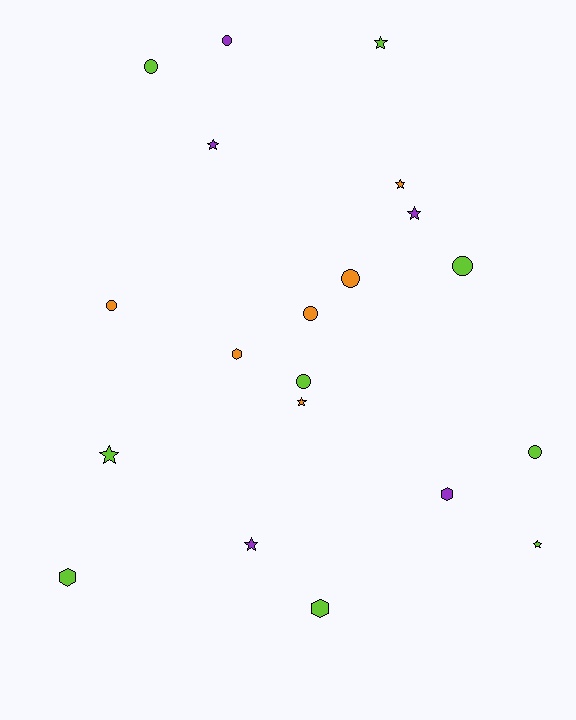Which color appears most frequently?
Lime, with 9 objects.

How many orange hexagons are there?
There is 1 orange hexagon.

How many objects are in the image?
There are 20 objects.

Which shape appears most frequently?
Circle, with 8 objects.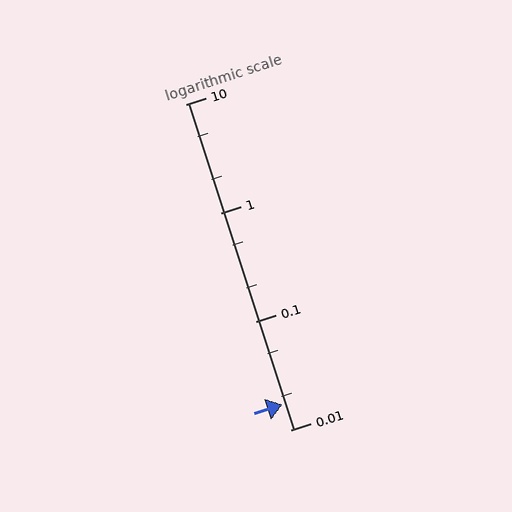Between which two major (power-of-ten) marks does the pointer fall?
The pointer is between 0.01 and 0.1.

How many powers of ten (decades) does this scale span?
The scale spans 3 decades, from 0.01 to 10.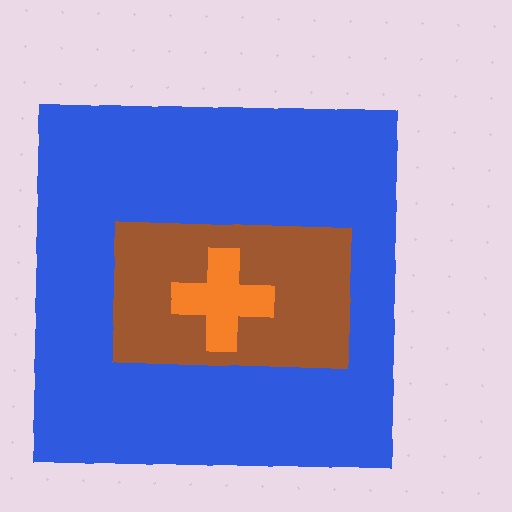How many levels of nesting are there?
3.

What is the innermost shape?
The orange cross.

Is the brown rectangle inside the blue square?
Yes.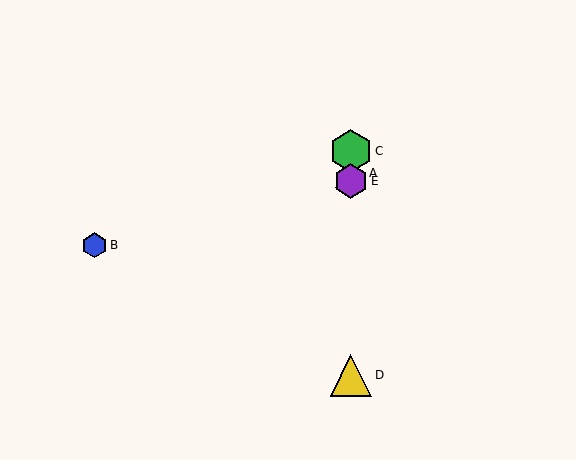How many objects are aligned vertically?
4 objects (A, C, D, E) are aligned vertically.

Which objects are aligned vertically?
Objects A, C, D, E are aligned vertically.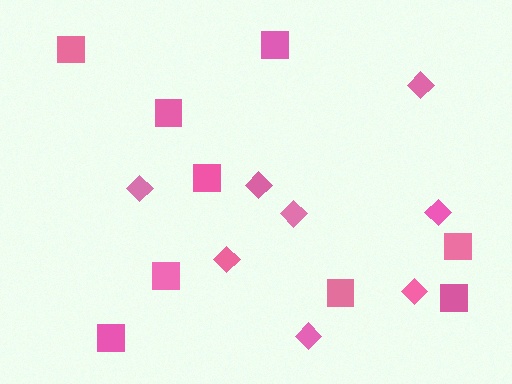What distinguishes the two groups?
There are 2 groups: one group of diamonds (8) and one group of squares (9).